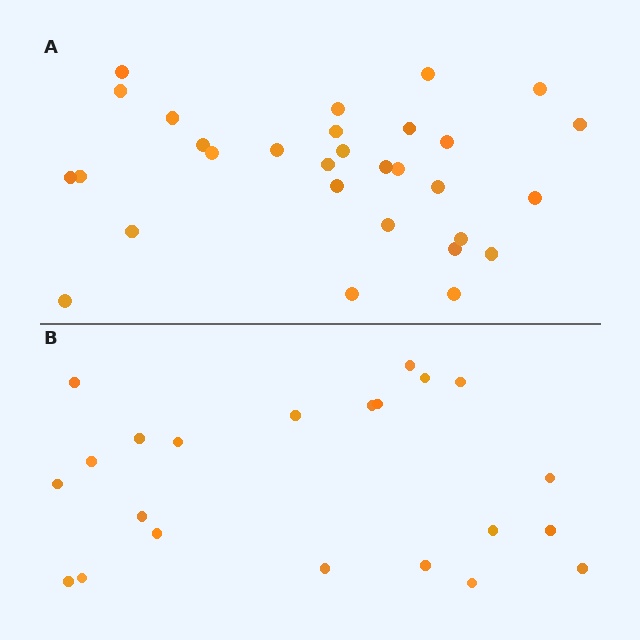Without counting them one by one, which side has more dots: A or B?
Region A (the top region) has more dots.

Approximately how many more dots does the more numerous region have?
Region A has roughly 8 or so more dots than region B.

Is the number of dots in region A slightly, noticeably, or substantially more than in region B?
Region A has noticeably more, but not dramatically so. The ratio is roughly 1.4 to 1.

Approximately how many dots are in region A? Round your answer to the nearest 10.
About 30 dots.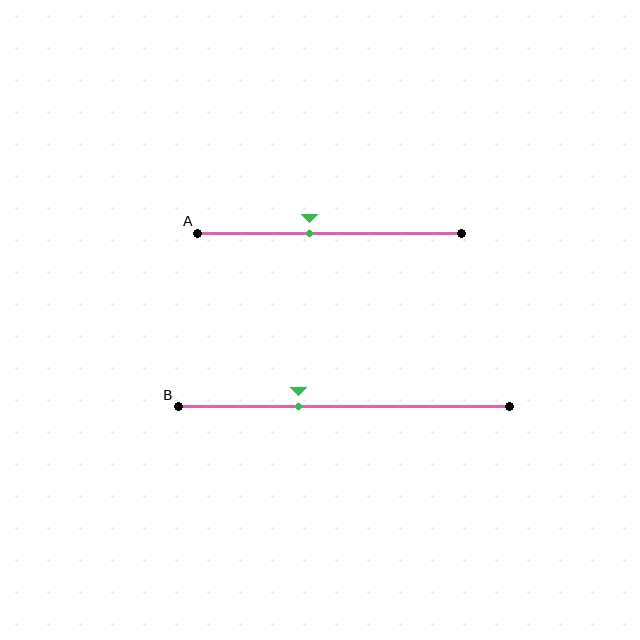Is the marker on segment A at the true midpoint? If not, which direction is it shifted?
No, the marker on segment A is shifted to the left by about 7% of the segment length.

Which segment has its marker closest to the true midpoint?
Segment A has its marker closest to the true midpoint.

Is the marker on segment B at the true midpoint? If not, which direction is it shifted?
No, the marker on segment B is shifted to the left by about 14% of the segment length.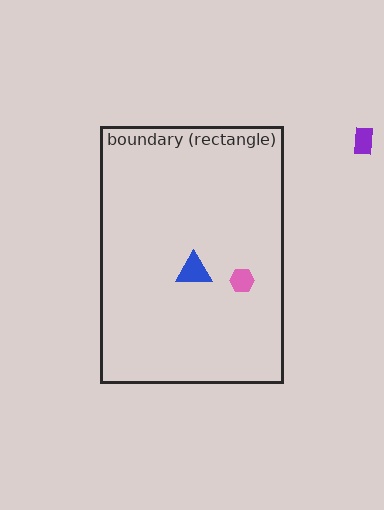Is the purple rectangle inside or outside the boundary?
Outside.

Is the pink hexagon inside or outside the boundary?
Inside.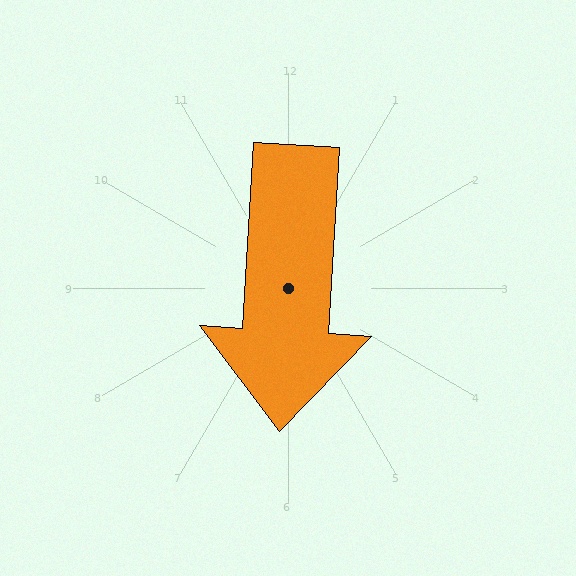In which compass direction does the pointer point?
South.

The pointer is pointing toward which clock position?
Roughly 6 o'clock.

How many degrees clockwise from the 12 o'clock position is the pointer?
Approximately 183 degrees.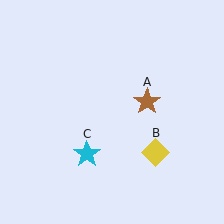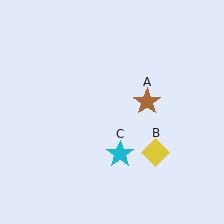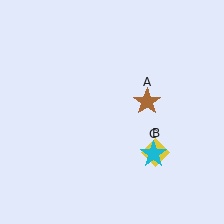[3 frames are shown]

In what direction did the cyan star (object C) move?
The cyan star (object C) moved right.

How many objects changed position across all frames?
1 object changed position: cyan star (object C).